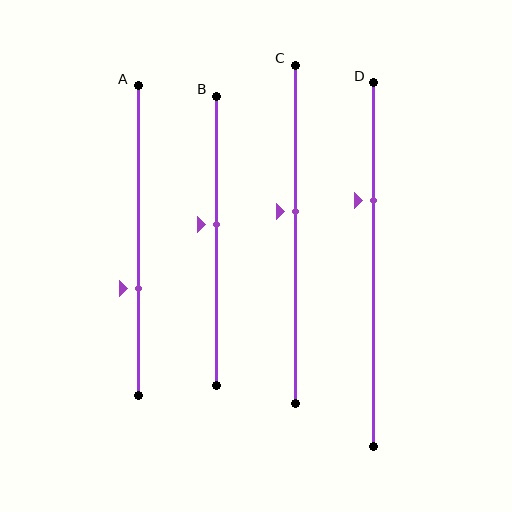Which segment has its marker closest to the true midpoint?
Segment B has its marker closest to the true midpoint.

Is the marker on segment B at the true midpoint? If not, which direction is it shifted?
No, the marker on segment B is shifted upward by about 6% of the segment length.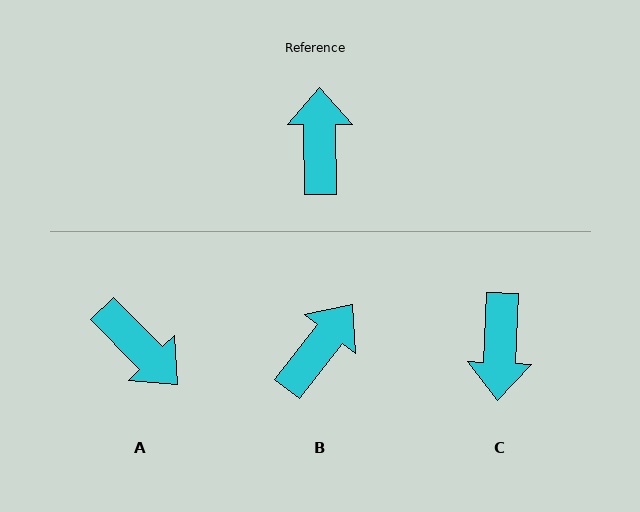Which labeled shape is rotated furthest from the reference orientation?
C, about 177 degrees away.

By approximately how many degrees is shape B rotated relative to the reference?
Approximately 38 degrees clockwise.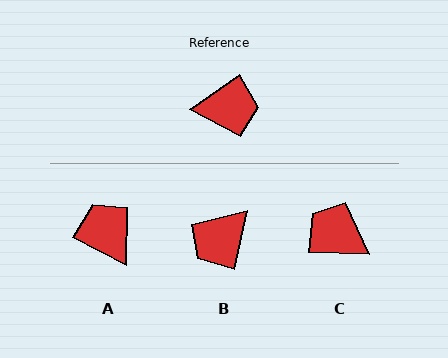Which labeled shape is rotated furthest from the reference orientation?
C, about 143 degrees away.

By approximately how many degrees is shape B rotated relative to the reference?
Approximately 138 degrees clockwise.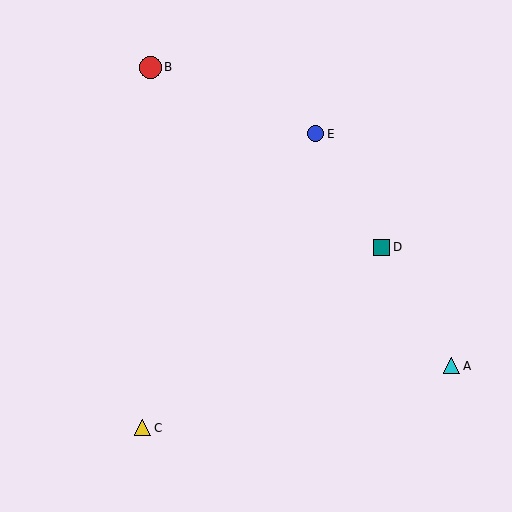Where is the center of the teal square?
The center of the teal square is at (382, 247).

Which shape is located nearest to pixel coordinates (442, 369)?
The cyan triangle (labeled A) at (451, 366) is nearest to that location.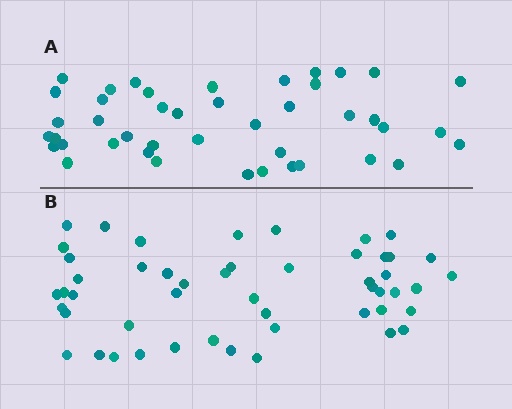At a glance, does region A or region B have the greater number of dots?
Region B (the bottom region) has more dots.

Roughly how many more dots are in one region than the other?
Region B has roughly 8 or so more dots than region A.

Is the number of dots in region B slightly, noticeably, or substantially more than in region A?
Region B has only slightly more — the two regions are fairly close. The ratio is roughly 1.2 to 1.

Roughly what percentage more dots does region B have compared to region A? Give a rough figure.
About 15% more.